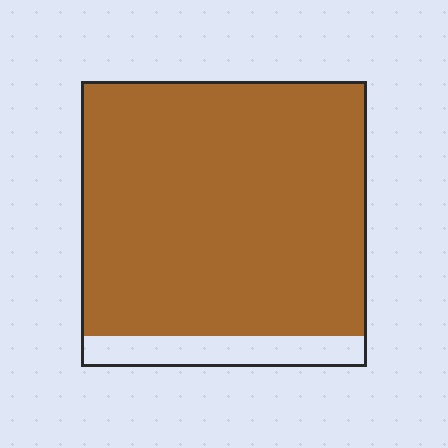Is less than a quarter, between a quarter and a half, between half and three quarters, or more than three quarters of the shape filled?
More than three quarters.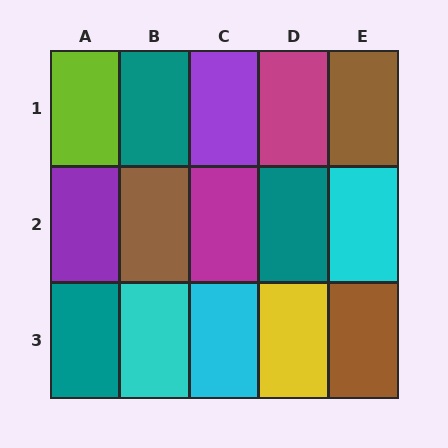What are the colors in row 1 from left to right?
Lime, teal, purple, magenta, brown.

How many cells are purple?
2 cells are purple.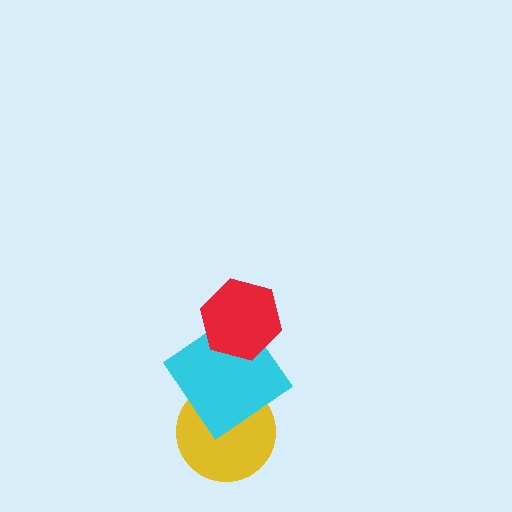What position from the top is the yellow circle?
The yellow circle is 3rd from the top.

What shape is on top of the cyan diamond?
The red hexagon is on top of the cyan diamond.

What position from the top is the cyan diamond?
The cyan diamond is 2nd from the top.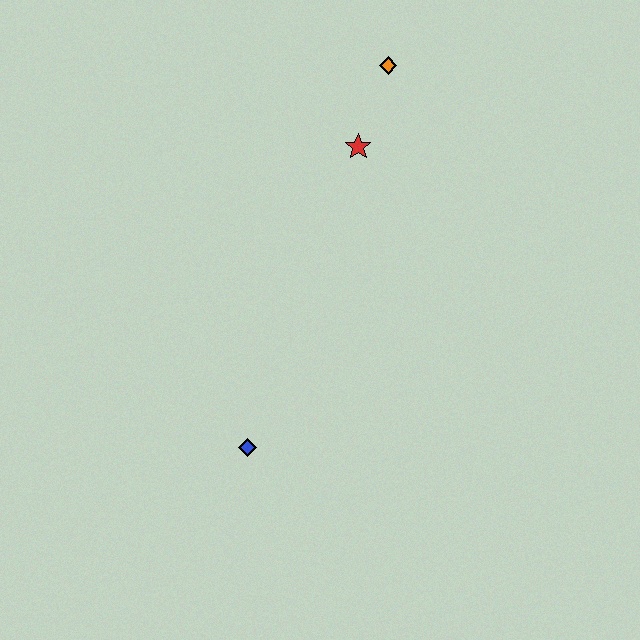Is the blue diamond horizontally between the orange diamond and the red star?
No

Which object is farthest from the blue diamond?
The orange diamond is farthest from the blue diamond.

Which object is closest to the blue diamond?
The red star is closest to the blue diamond.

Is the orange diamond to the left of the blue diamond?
No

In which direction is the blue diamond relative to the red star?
The blue diamond is below the red star.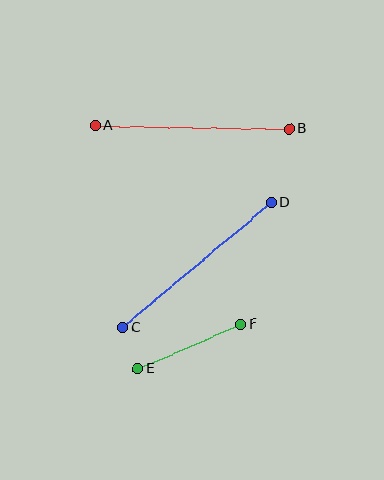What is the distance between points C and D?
The distance is approximately 195 pixels.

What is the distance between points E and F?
The distance is approximately 112 pixels.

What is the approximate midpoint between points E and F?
The midpoint is at approximately (189, 346) pixels.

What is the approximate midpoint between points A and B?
The midpoint is at approximately (193, 127) pixels.